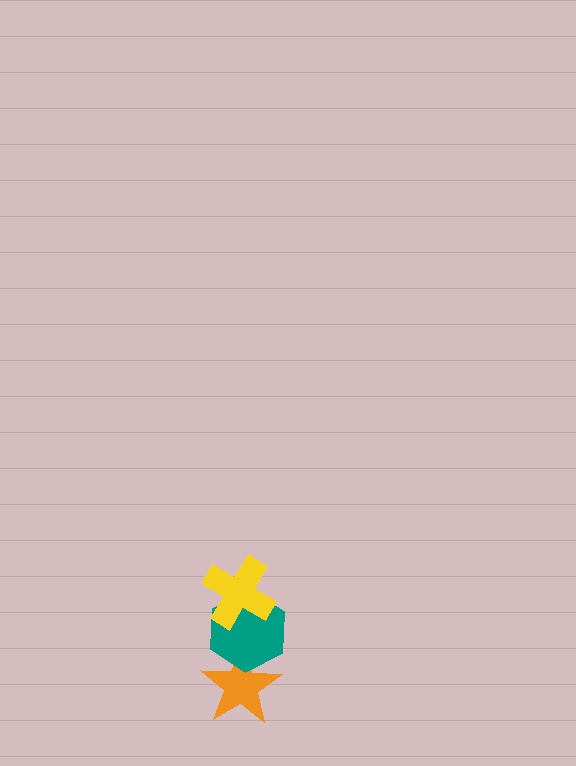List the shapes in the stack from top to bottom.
From top to bottom: the yellow cross, the teal hexagon, the orange star.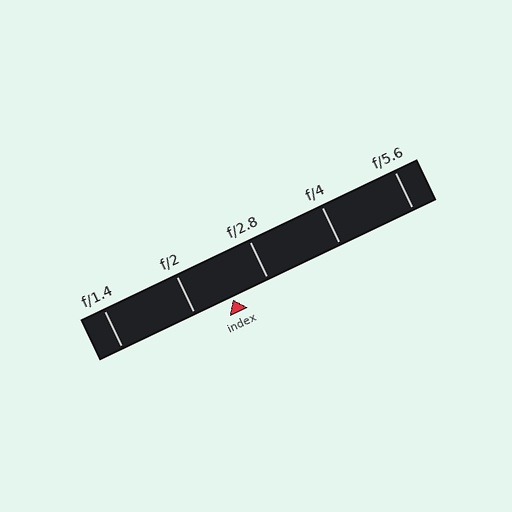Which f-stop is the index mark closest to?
The index mark is closest to f/2.8.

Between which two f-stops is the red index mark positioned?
The index mark is between f/2 and f/2.8.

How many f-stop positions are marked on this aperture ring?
There are 5 f-stop positions marked.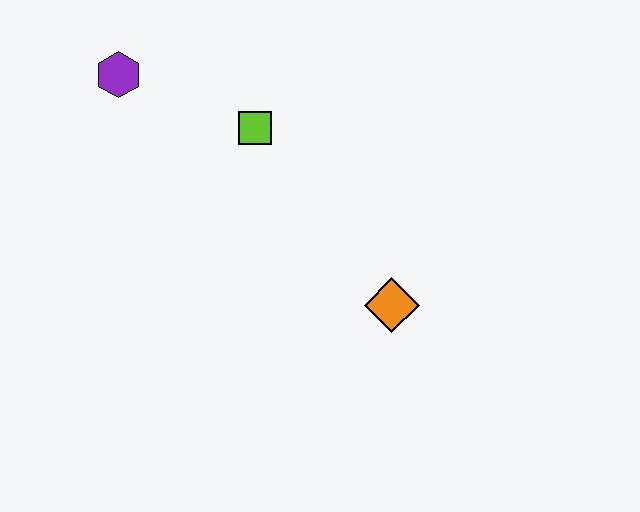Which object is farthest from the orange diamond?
The purple hexagon is farthest from the orange diamond.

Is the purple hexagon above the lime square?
Yes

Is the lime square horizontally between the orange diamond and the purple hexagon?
Yes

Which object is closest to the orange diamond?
The lime square is closest to the orange diamond.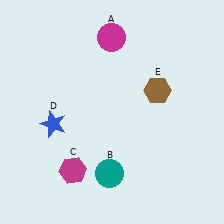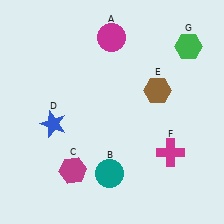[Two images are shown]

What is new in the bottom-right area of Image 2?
A magenta cross (F) was added in the bottom-right area of Image 2.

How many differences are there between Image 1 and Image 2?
There are 2 differences between the two images.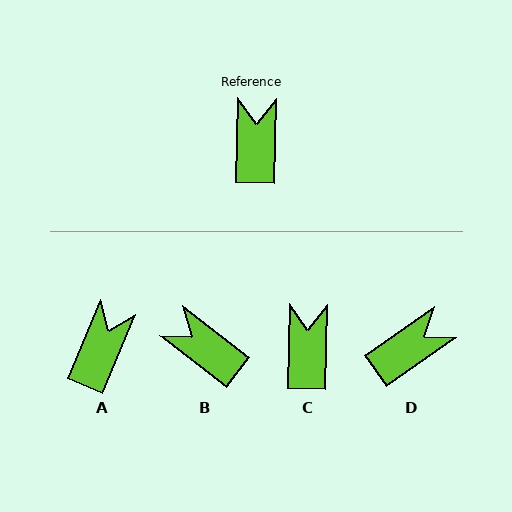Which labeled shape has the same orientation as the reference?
C.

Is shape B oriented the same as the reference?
No, it is off by about 53 degrees.